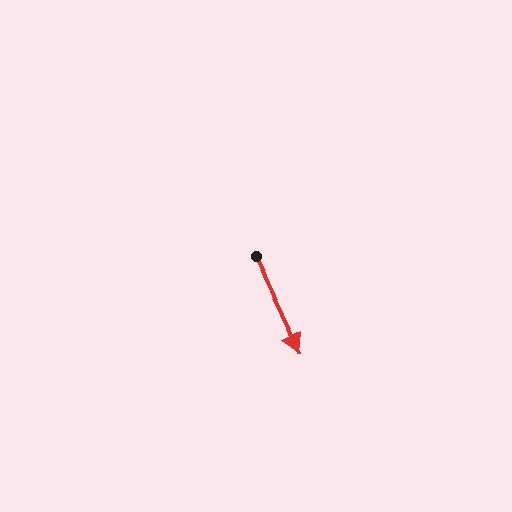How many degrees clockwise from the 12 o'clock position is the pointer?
Approximately 154 degrees.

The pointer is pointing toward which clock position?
Roughly 5 o'clock.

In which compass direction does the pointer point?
Southeast.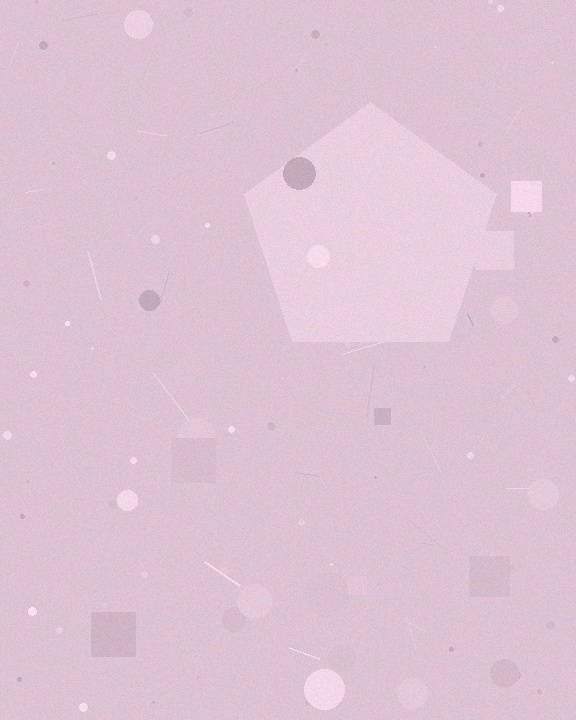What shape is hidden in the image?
A pentagon is hidden in the image.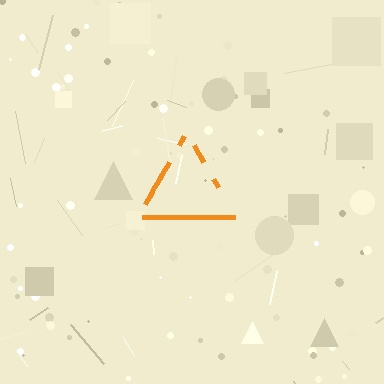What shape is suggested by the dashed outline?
The dashed outline suggests a triangle.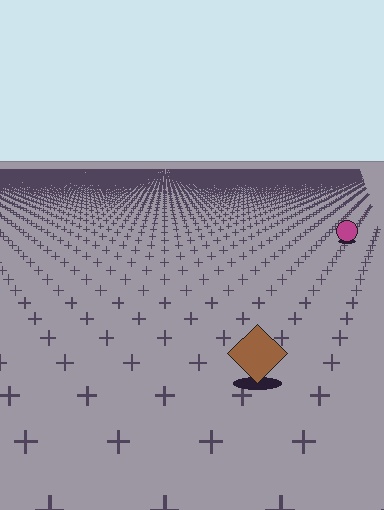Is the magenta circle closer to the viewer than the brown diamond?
No. The brown diamond is closer — you can tell from the texture gradient: the ground texture is coarser near it.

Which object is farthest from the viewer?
The magenta circle is farthest from the viewer. It appears smaller and the ground texture around it is denser.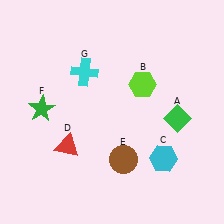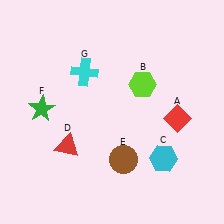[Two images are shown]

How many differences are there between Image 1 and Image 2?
There is 1 difference between the two images.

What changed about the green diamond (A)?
In Image 1, A is green. In Image 2, it changed to red.